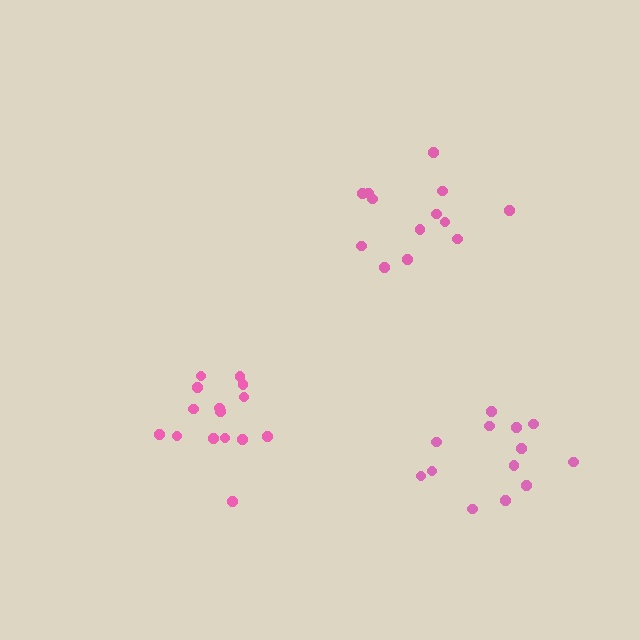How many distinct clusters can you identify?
There are 3 distinct clusters.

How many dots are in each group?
Group 1: 13 dots, Group 2: 13 dots, Group 3: 15 dots (41 total).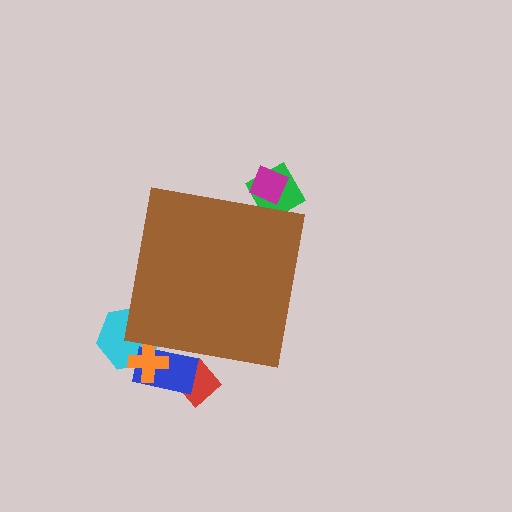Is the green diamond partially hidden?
Yes, the green diamond is partially hidden behind the brown square.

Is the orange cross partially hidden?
Yes, the orange cross is partially hidden behind the brown square.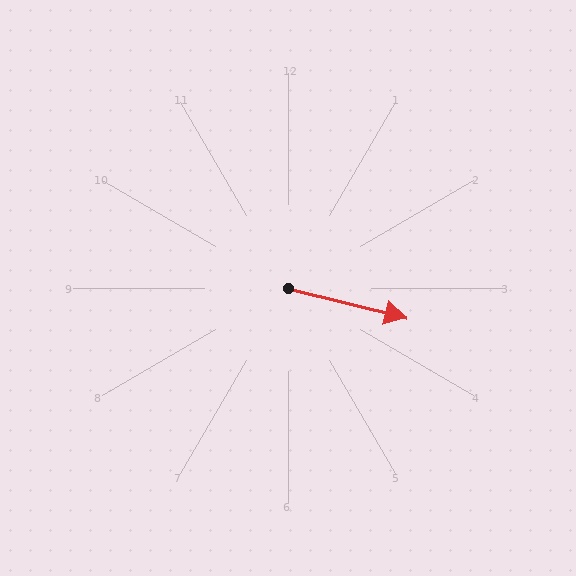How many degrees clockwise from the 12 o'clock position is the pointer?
Approximately 104 degrees.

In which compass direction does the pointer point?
East.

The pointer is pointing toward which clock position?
Roughly 3 o'clock.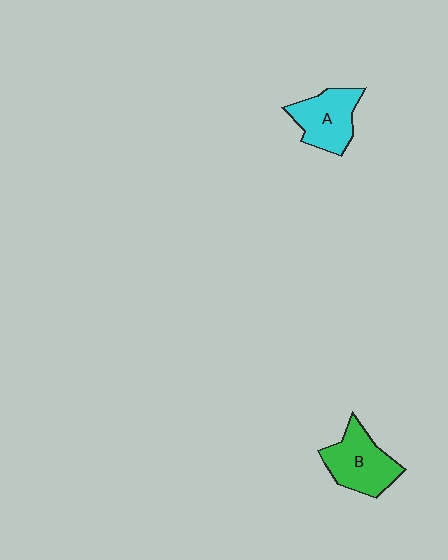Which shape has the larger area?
Shape B (green).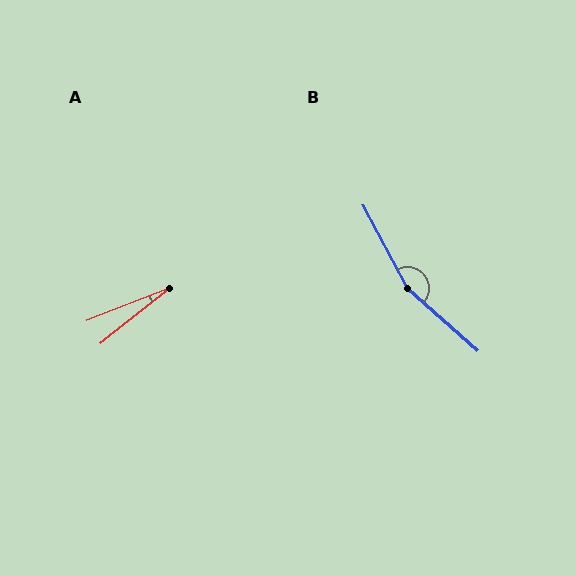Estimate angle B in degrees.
Approximately 160 degrees.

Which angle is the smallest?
A, at approximately 17 degrees.